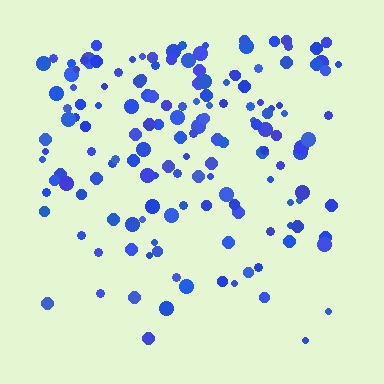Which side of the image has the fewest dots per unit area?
The bottom.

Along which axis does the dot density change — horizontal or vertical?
Vertical.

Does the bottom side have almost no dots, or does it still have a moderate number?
Still a moderate number, just noticeably fewer than the top.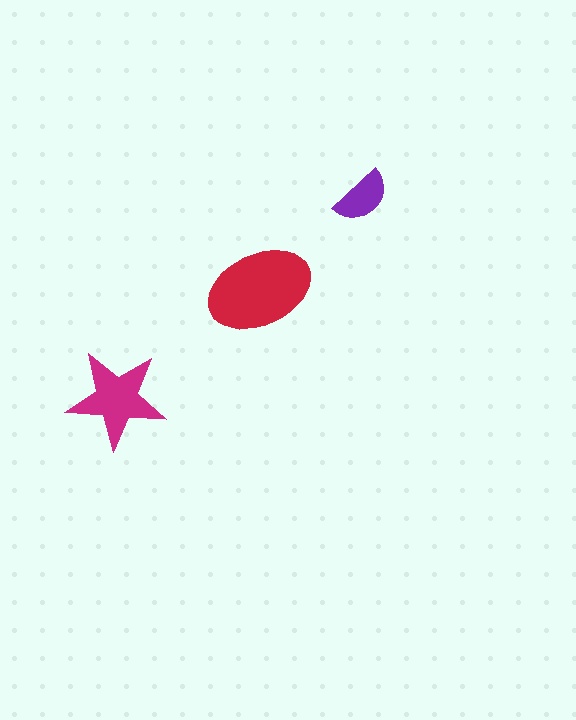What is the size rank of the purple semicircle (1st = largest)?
3rd.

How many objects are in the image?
There are 3 objects in the image.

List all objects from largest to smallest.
The red ellipse, the magenta star, the purple semicircle.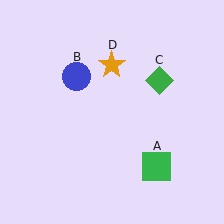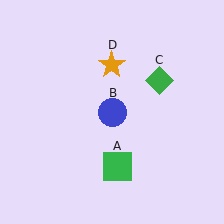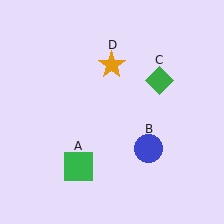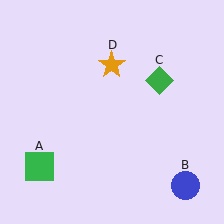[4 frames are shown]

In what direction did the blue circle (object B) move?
The blue circle (object B) moved down and to the right.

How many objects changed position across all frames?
2 objects changed position: green square (object A), blue circle (object B).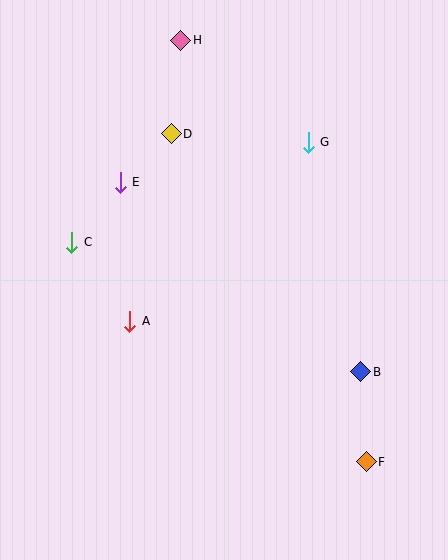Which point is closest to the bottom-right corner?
Point F is closest to the bottom-right corner.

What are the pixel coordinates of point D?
Point D is at (171, 134).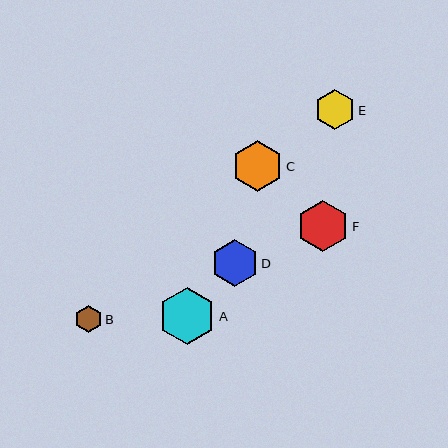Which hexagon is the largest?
Hexagon A is the largest with a size of approximately 57 pixels.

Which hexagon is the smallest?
Hexagon B is the smallest with a size of approximately 27 pixels.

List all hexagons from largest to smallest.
From largest to smallest: A, F, C, D, E, B.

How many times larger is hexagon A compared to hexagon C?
Hexagon A is approximately 1.1 times the size of hexagon C.